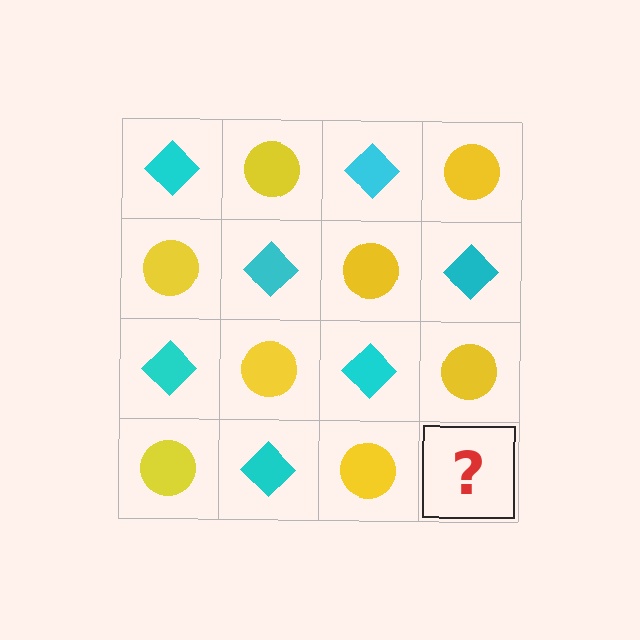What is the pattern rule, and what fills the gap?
The rule is that it alternates cyan diamond and yellow circle in a checkerboard pattern. The gap should be filled with a cyan diamond.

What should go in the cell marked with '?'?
The missing cell should contain a cyan diamond.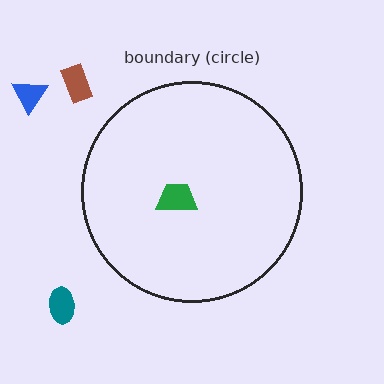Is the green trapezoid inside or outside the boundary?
Inside.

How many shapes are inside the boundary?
1 inside, 3 outside.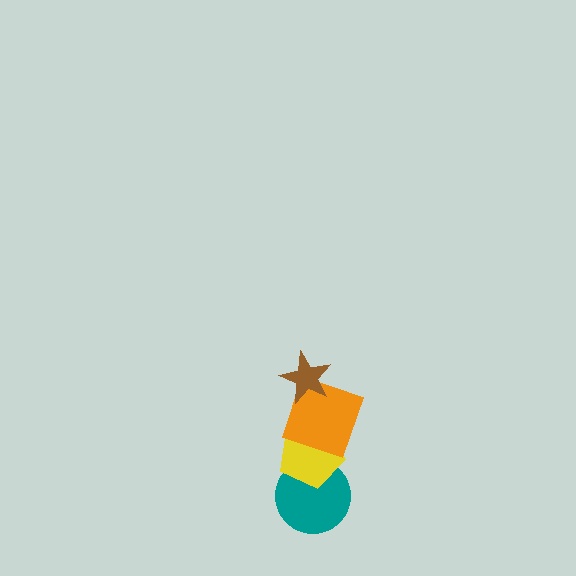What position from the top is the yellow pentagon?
The yellow pentagon is 3rd from the top.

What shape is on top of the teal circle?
The yellow pentagon is on top of the teal circle.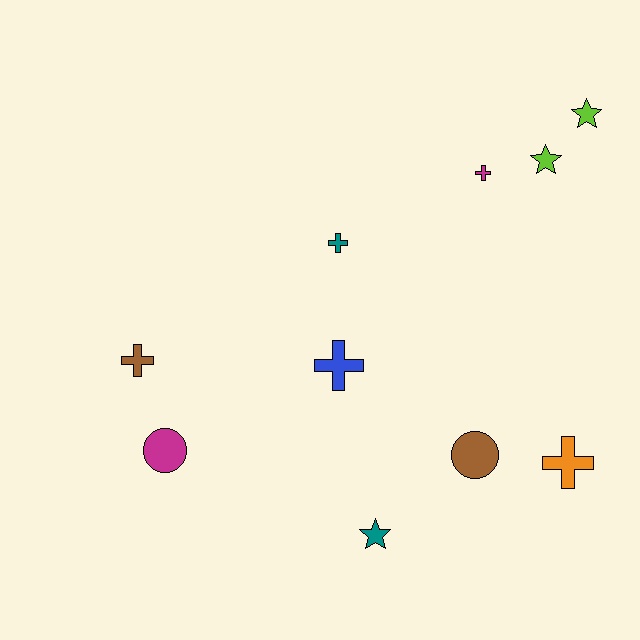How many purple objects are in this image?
There are no purple objects.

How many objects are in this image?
There are 10 objects.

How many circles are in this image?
There are 2 circles.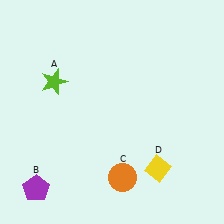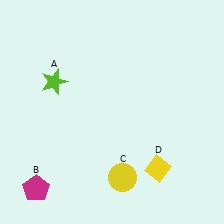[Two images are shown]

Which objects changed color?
B changed from purple to magenta. C changed from orange to yellow.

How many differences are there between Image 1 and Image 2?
There are 2 differences between the two images.